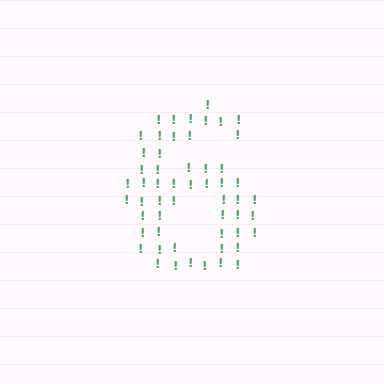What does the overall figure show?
The overall figure shows the digit 6.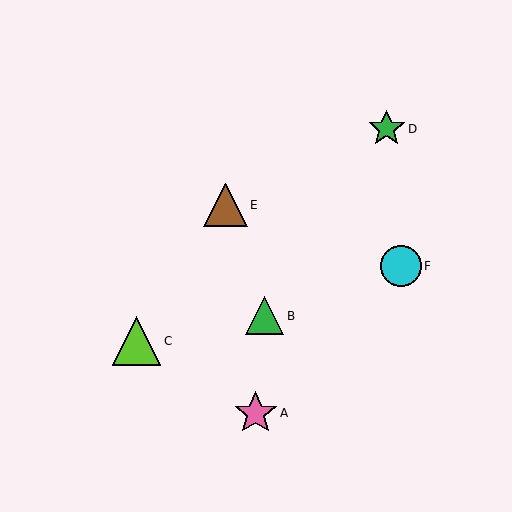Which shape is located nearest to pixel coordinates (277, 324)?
The green triangle (labeled B) at (265, 316) is nearest to that location.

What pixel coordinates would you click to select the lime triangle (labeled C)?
Click at (137, 341) to select the lime triangle C.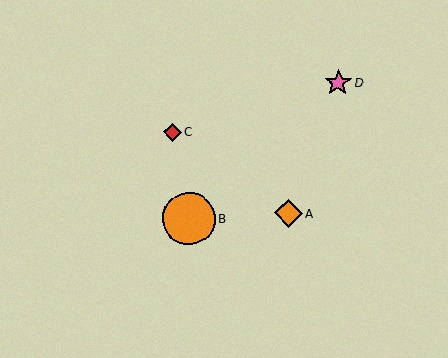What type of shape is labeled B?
Shape B is an orange circle.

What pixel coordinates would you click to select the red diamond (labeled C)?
Click at (172, 132) to select the red diamond C.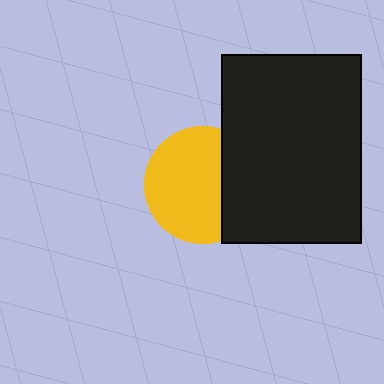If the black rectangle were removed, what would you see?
You would see the complete yellow circle.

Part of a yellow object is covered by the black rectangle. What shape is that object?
It is a circle.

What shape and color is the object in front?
The object in front is a black rectangle.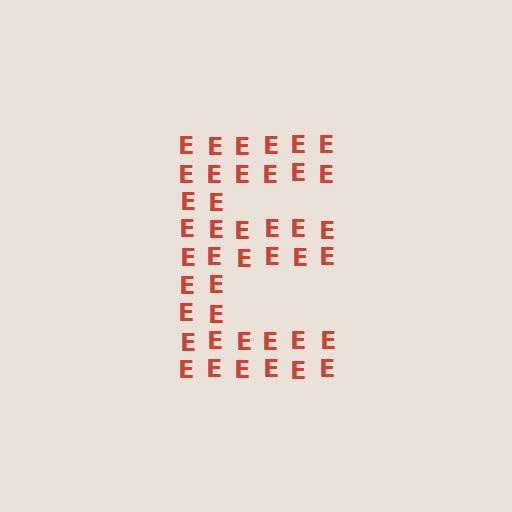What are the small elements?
The small elements are letter E's.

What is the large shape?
The large shape is the letter E.